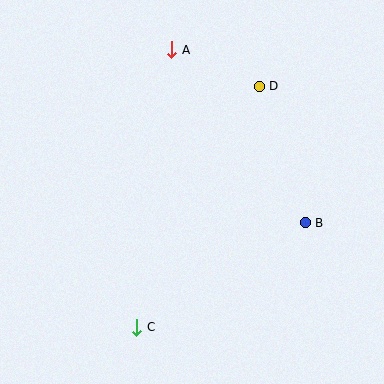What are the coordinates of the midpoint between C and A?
The midpoint between C and A is at (154, 188).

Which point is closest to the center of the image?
Point B at (305, 223) is closest to the center.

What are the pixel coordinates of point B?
Point B is at (305, 223).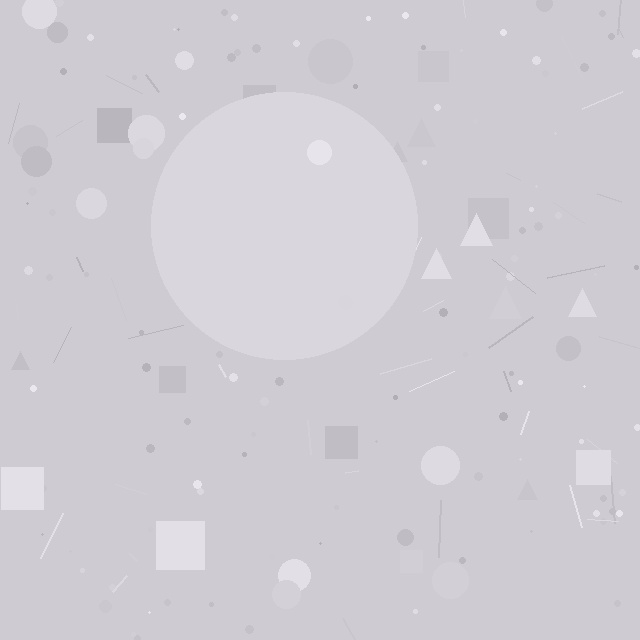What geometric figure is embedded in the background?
A circle is embedded in the background.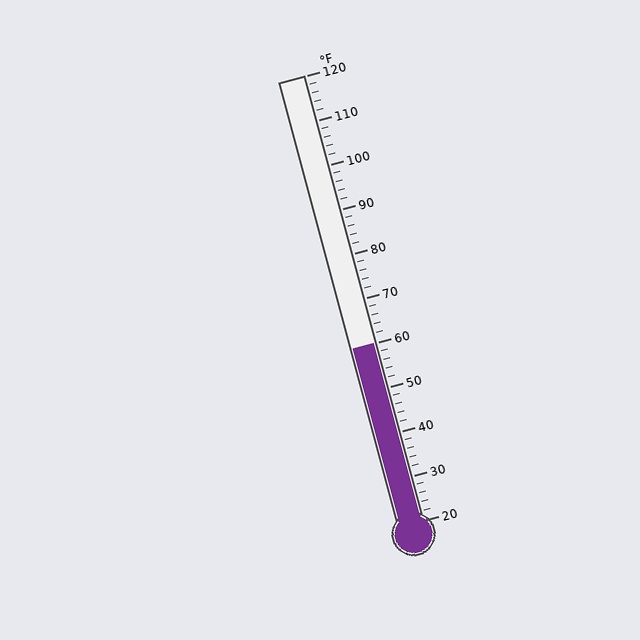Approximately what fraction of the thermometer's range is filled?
The thermometer is filled to approximately 40% of its range.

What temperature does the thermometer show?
The thermometer shows approximately 60°F.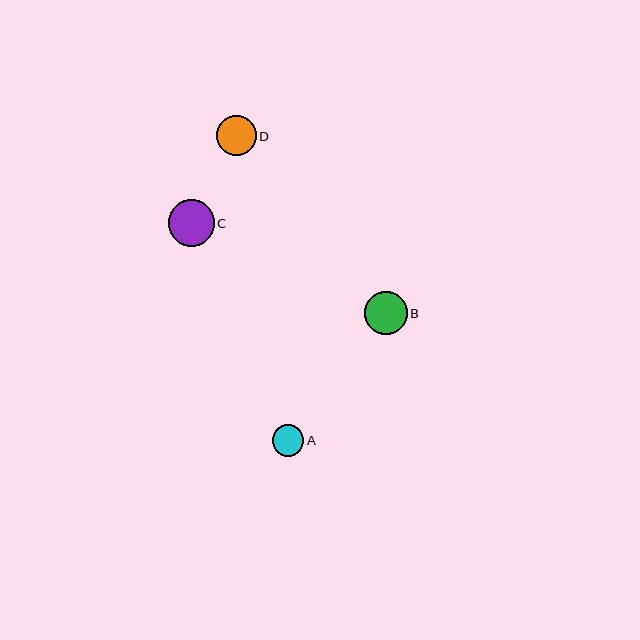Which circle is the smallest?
Circle A is the smallest with a size of approximately 32 pixels.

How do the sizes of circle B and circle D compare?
Circle B and circle D are approximately the same size.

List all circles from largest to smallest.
From largest to smallest: C, B, D, A.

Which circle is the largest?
Circle C is the largest with a size of approximately 46 pixels.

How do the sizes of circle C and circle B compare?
Circle C and circle B are approximately the same size.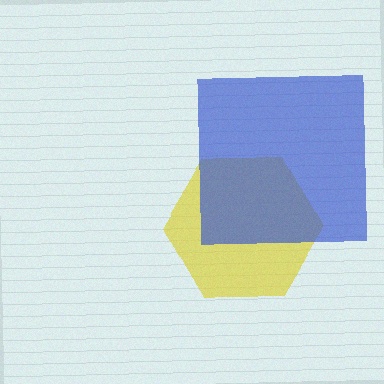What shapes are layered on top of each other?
The layered shapes are: a yellow hexagon, a blue square.